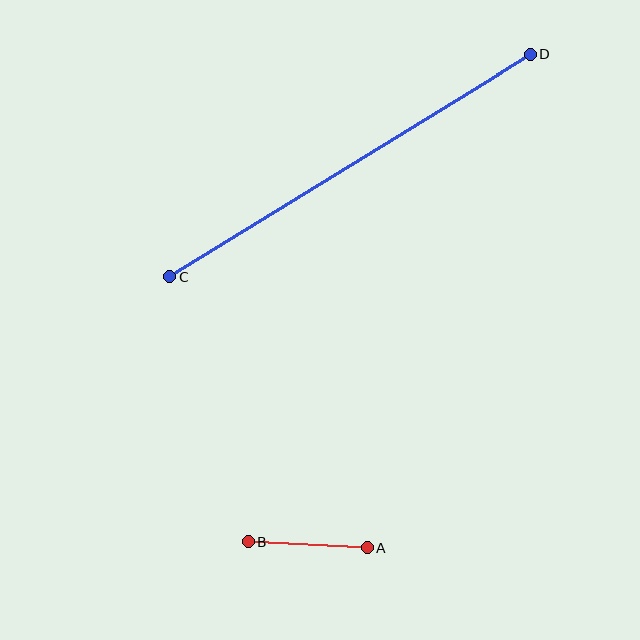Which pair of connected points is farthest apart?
Points C and D are farthest apart.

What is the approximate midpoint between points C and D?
The midpoint is at approximately (350, 165) pixels.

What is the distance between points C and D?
The distance is approximately 425 pixels.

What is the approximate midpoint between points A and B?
The midpoint is at approximately (308, 545) pixels.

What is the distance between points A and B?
The distance is approximately 119 pixels.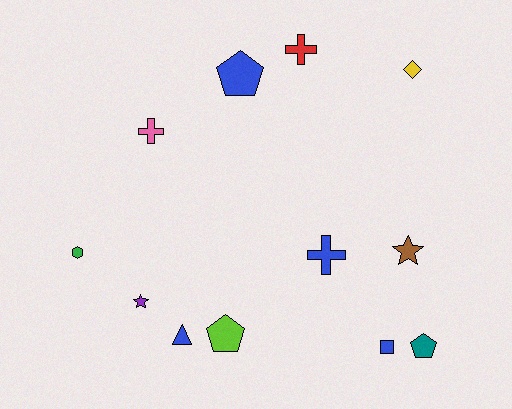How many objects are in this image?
There are 12 objects.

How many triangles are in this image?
There is 1 triangle.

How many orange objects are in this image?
There are no orange objects.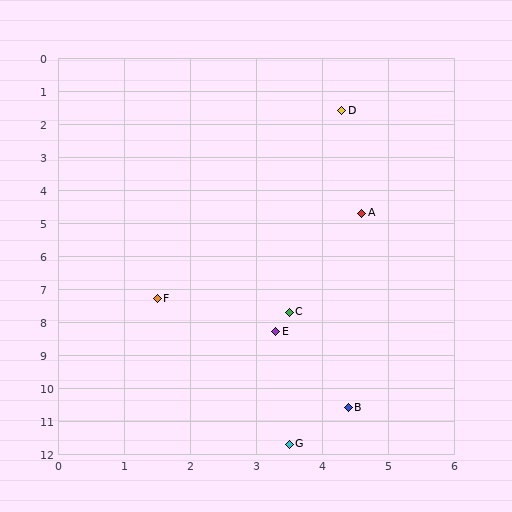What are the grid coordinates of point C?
Point C is at approximately (3.5, 7.7).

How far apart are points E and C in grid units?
Points E and C are about 0.6 grid units apart.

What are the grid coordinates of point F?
Point F is at approximately (1.5, 7.3).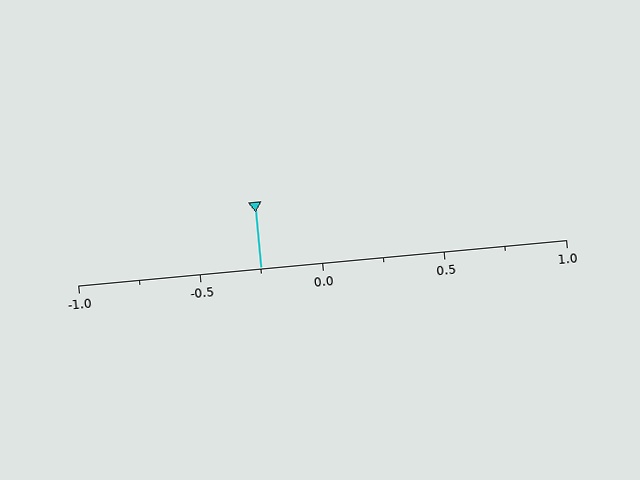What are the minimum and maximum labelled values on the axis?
The axis runs from -1.0 to 1.0.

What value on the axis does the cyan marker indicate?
The marker indicates approximately -0.25.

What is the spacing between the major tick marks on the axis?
The major ticks are spaced 0.5 apart.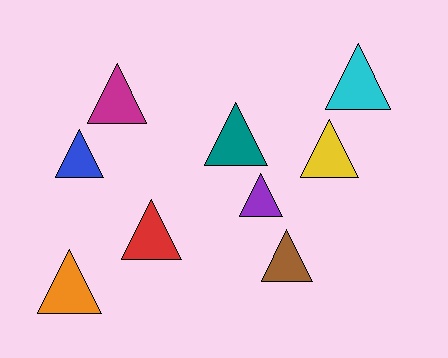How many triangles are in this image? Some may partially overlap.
There are 9 triangles.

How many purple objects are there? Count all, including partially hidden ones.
There is 1 purple object.